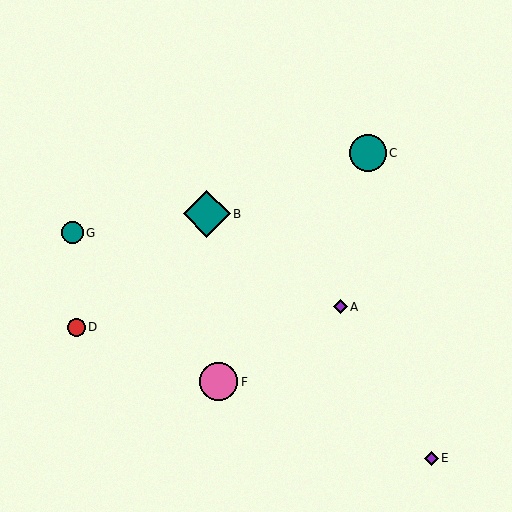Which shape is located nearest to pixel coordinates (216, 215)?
The teal diamond (labeled B) at (207, 214) is nearest to that location.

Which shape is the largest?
The teal diamond (labeled B) is the largest.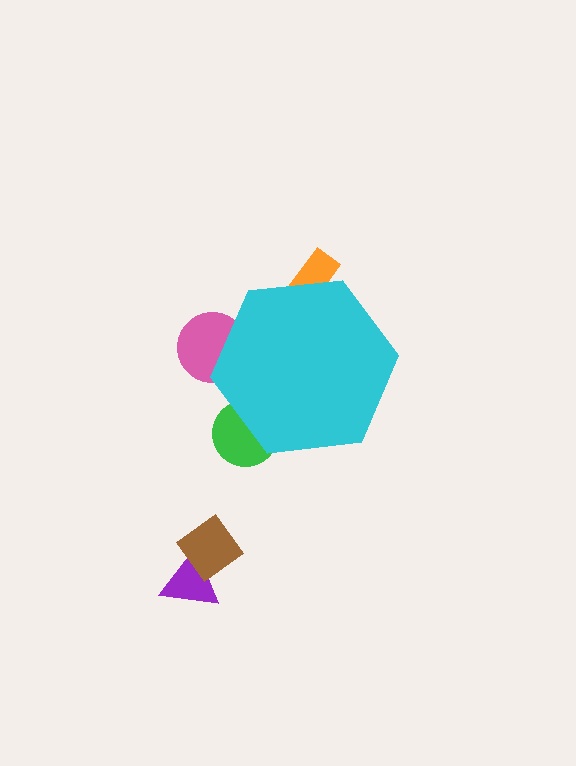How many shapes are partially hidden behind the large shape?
3 shapes are partially hidden.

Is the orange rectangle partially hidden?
Yes, the orange rectangle is partially hidden behind the cyan hexagon.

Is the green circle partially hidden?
Yes, the green circle is partially hidden behind the cyan hexagon.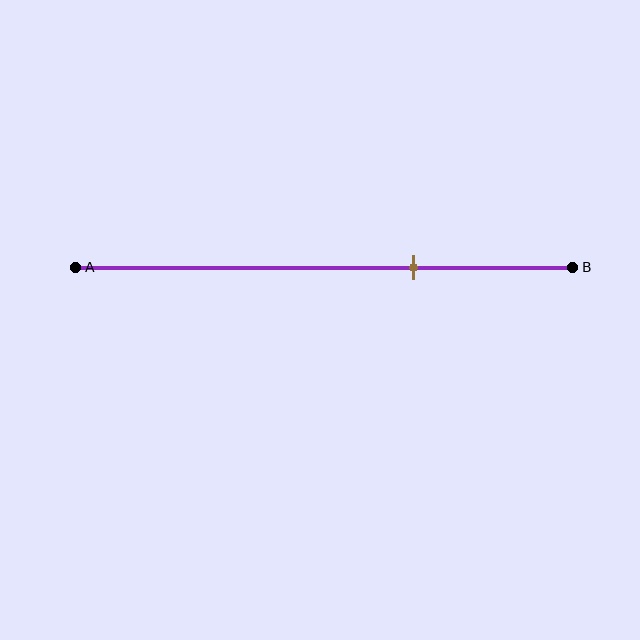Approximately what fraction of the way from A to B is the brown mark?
The brown mark is approximately 70% of the way from A to B.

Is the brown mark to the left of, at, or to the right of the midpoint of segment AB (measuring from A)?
The brown mark is to the right of the midpoint of segment AB.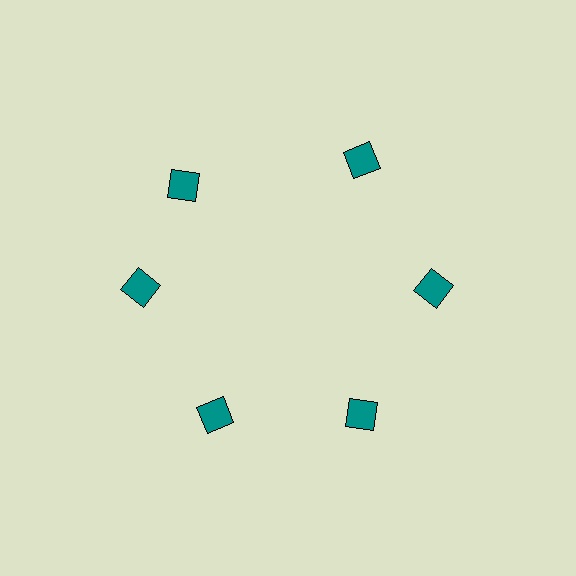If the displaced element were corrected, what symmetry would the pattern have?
It would have 6-fold rotational symmetry — the pattern would map onto itself every 60 degrees.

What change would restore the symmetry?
The symmetry would be restored by rotating it back into even spacing with its neighbors so that all 6 squares sit at equal angles and equal distance from the center.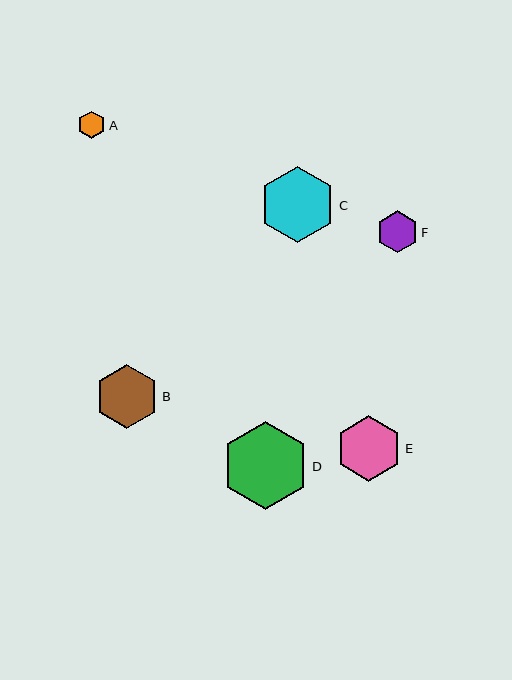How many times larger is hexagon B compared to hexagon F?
Hexagon B is approximately 1.5 times the size of hexagon F.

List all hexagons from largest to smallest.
From largest to smallest: D, C, E, B, F, A.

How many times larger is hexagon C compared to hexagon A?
Hexagon C is approximately 2.8 times the size of hexagon A.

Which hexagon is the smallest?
Hexagon A is the smallest with a size of approximately 28 pixels.